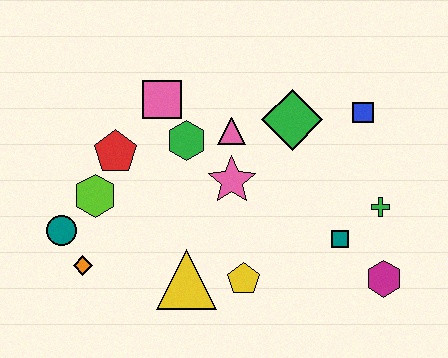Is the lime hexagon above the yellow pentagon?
Yes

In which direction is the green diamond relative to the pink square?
The green diamond is to the right of the pink square.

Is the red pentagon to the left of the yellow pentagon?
Yes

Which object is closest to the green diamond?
The pink triangle is closest to the green diamond.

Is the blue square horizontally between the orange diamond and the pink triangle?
No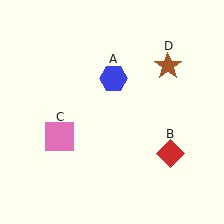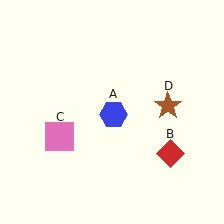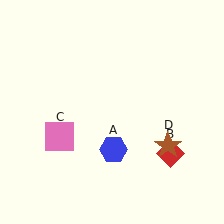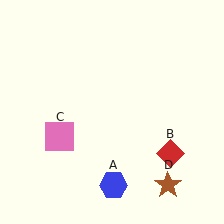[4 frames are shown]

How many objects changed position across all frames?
2 objects changed position: blue hexagon (object A), brown star (object D).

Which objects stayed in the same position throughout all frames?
Red diamond (object B) and pink square (object C) remained stationary.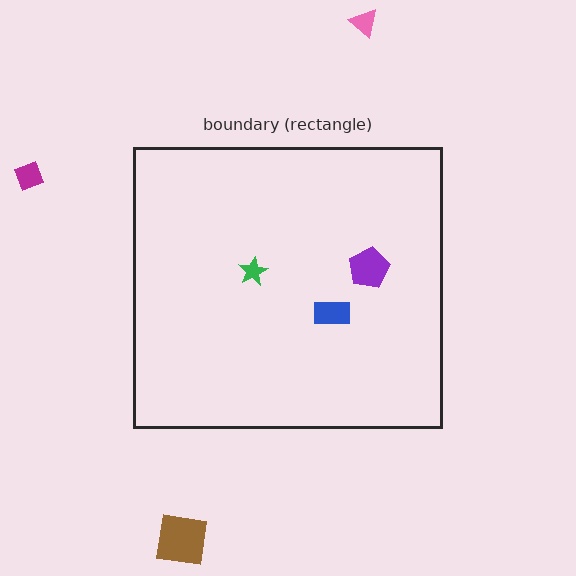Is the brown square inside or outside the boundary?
Outside.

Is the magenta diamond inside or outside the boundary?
Outside.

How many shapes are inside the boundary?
3 inside, 3 outside.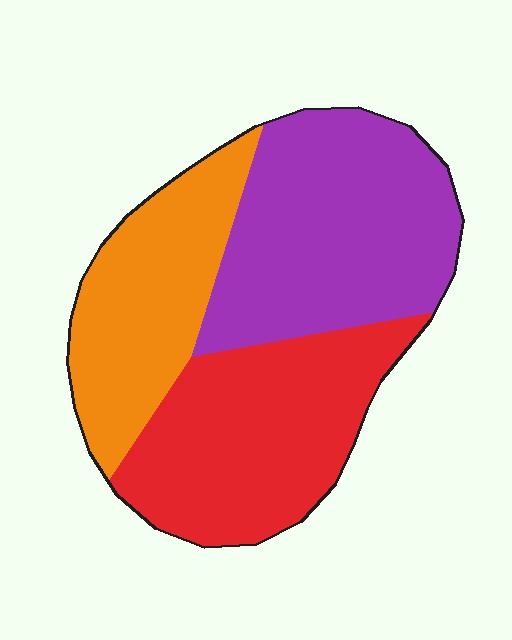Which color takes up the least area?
Orange, at roughly 25%.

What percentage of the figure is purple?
Purple covers roughly 40% of the figure.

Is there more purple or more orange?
Purple.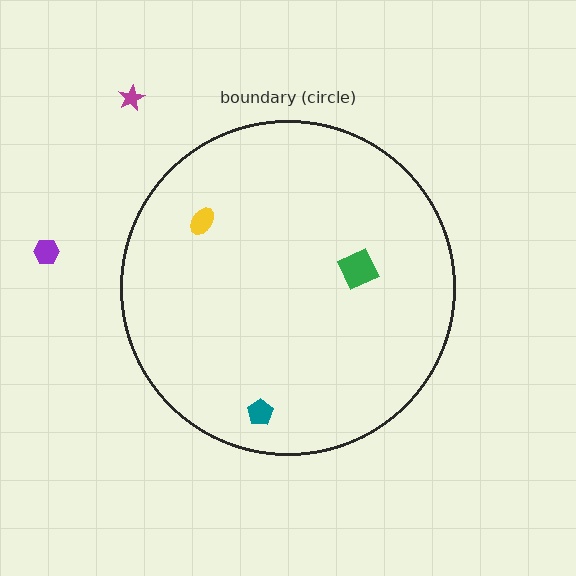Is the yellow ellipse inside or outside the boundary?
Inside.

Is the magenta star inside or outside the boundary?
Outside.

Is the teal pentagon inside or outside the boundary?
Inside.